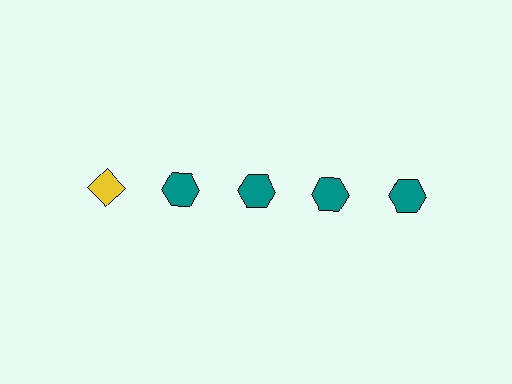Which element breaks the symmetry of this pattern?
The yellow diamond in the top row, leftmost column breaks the symmetry. All other shapes are teal hexagons.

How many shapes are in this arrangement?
There are 5 shapes arranged in a grid pattern.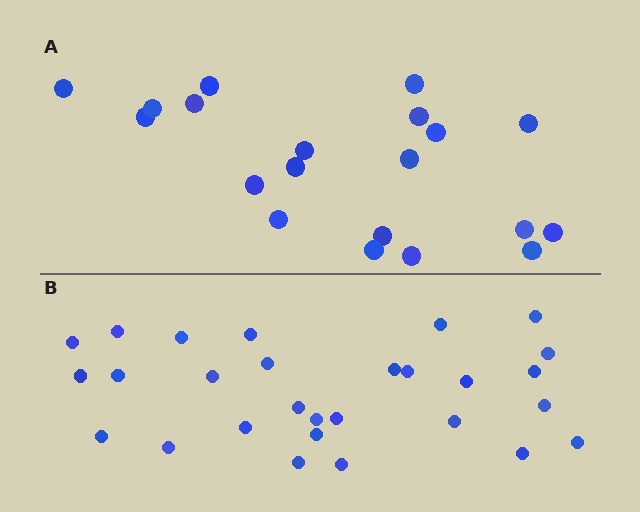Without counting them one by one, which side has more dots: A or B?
Region B (the bottom region) has more dots.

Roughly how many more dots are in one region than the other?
Region B has roughly 8 or so more dots than region A.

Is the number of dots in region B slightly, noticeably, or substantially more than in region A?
Region B has noticeably more, but not dramatically so. The ratio is roughly 1.4 to 1.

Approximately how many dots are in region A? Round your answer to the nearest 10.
About 20 dots.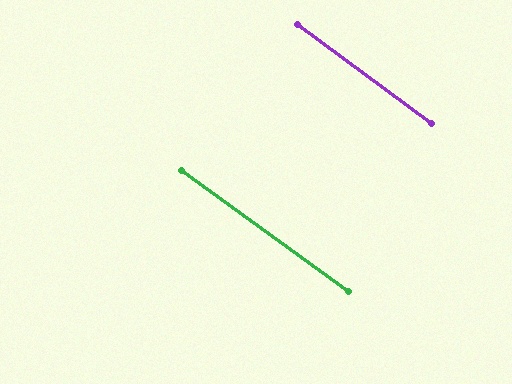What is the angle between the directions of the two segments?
Approximately 0 degrees.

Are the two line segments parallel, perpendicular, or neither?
Parallel — their directions differ by only 0.4°.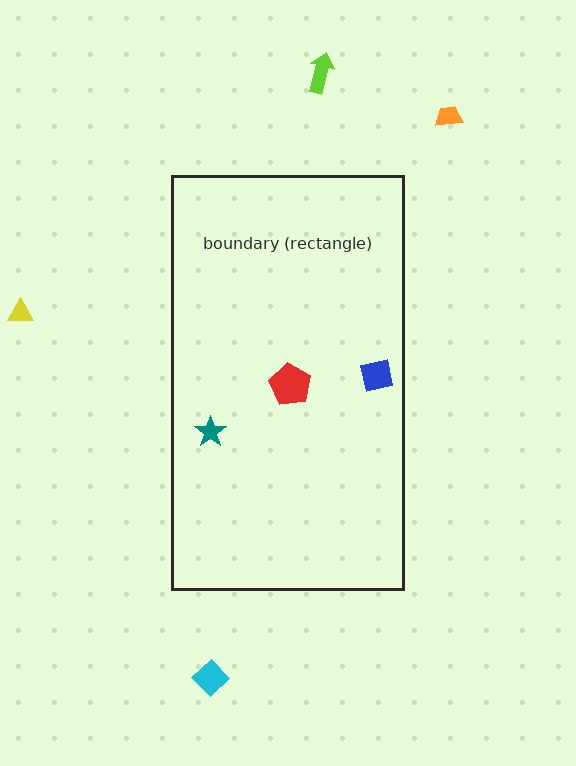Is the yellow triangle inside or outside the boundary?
Outside.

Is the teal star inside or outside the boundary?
Inside.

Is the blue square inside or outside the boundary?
Inside.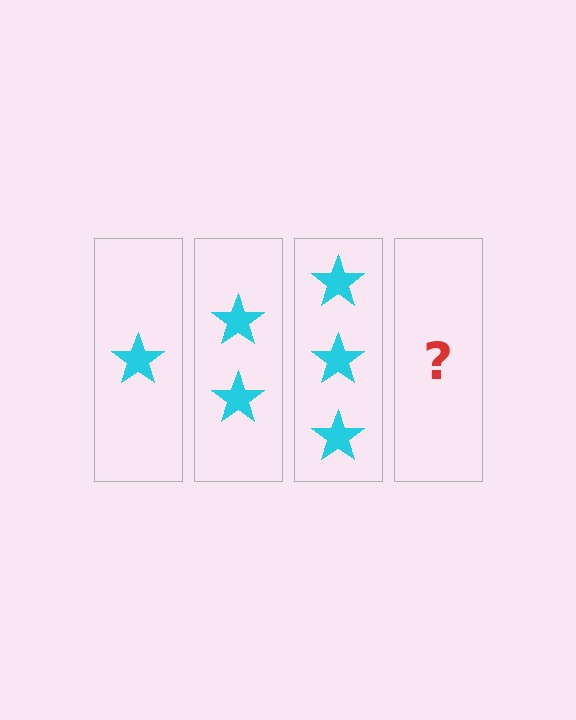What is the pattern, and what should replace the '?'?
The pattern is that each step adds one more star. The '?' should be 4 stars.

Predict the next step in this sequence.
The next step is 4 stars.